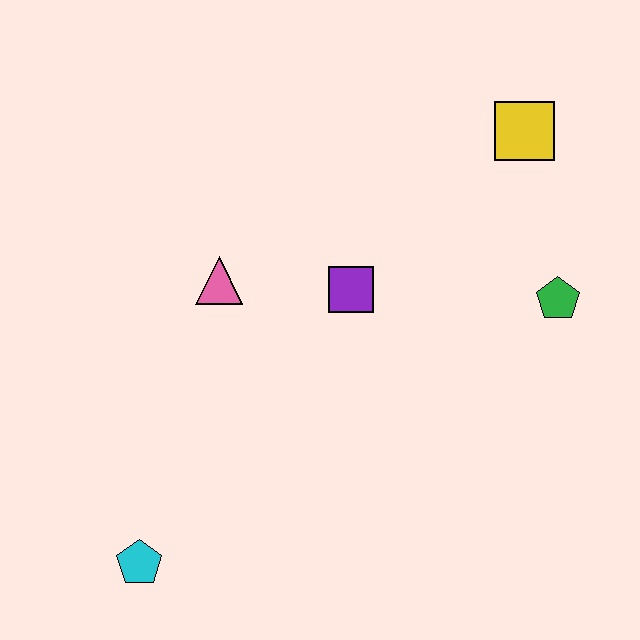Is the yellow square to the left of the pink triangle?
No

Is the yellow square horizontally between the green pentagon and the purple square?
Yes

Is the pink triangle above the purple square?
Yes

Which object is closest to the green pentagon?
The yellow square is closest to the green pentagon.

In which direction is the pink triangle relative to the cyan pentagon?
The pink triangle is above the cyan pentagon.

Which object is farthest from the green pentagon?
The cyan pentagon is farthest from the green pentagon.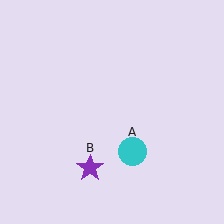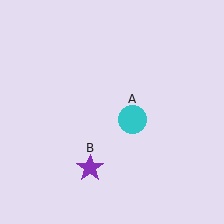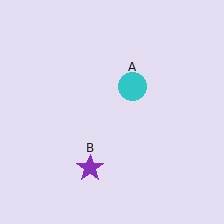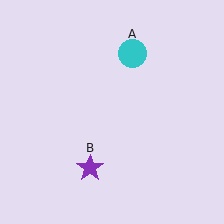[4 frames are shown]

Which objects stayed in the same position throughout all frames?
Purple star (object B) remained stationary.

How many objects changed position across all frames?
1 object changed position: cyan circle (object A).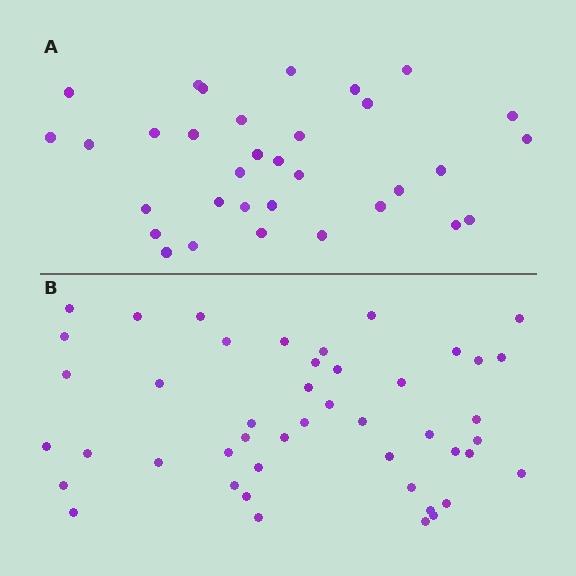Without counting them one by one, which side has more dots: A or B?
Region B (the bottom region) has more dots.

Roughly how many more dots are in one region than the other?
Region B has approximately 15 more dots than region A.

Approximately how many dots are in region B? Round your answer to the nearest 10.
About 50 dots. (The exact count is 46, which rounds to 50.)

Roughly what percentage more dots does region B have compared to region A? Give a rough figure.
About 40% more.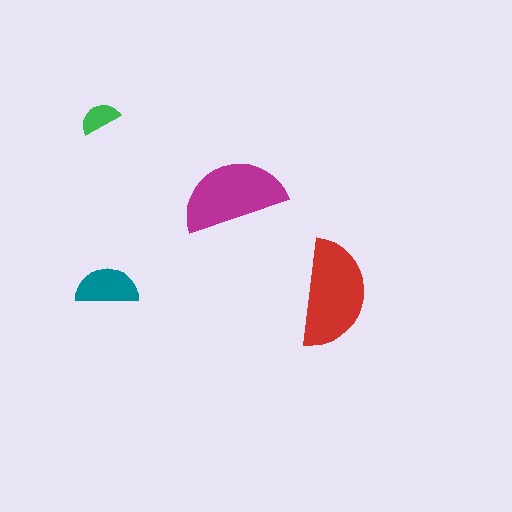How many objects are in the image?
There are 4 objects in the image.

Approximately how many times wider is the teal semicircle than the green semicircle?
About 1.5 times wider.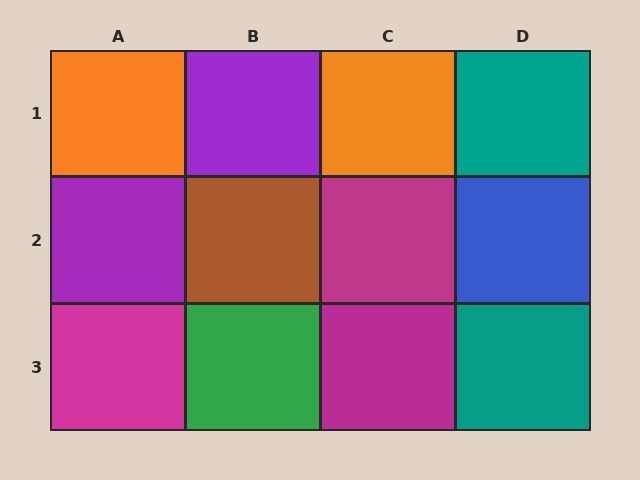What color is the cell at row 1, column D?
Teal.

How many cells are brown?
1 cell is brown.